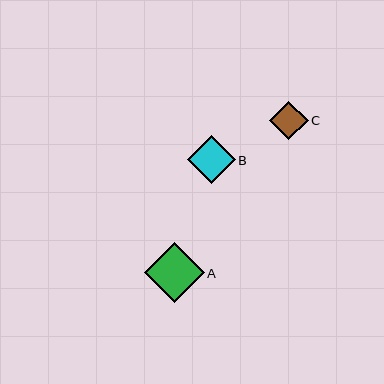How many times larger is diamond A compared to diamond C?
Diamond A is approximately 1.5 times the size of diamond C.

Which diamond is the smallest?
Diamond C is the smallest with a size of approximately 39 pixels.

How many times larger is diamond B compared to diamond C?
Diamond B is approximately 1.2 times the size of diamond C.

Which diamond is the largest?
Diamond A is the largest with a size of approximately 60 pixels.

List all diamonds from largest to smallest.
From largest to smallest: A, B, C.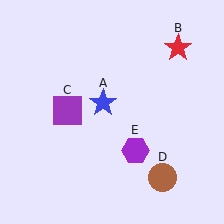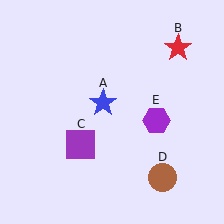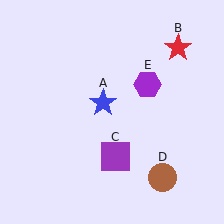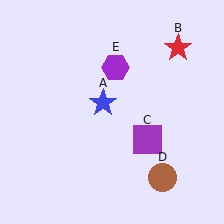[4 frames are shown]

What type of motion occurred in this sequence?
The purple square (object C), purple hexagon (object E) rotated counterclockwise around the center of the scene.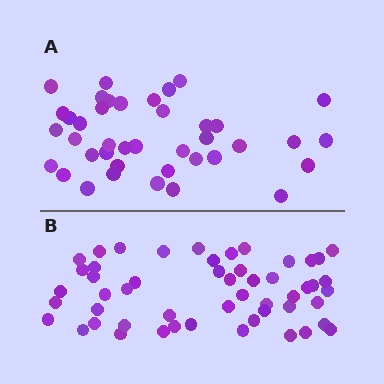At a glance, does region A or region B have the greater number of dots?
Region B (the bottom region) has more dots.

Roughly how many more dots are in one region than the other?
Region B has roughly 12 or so more dots than region A.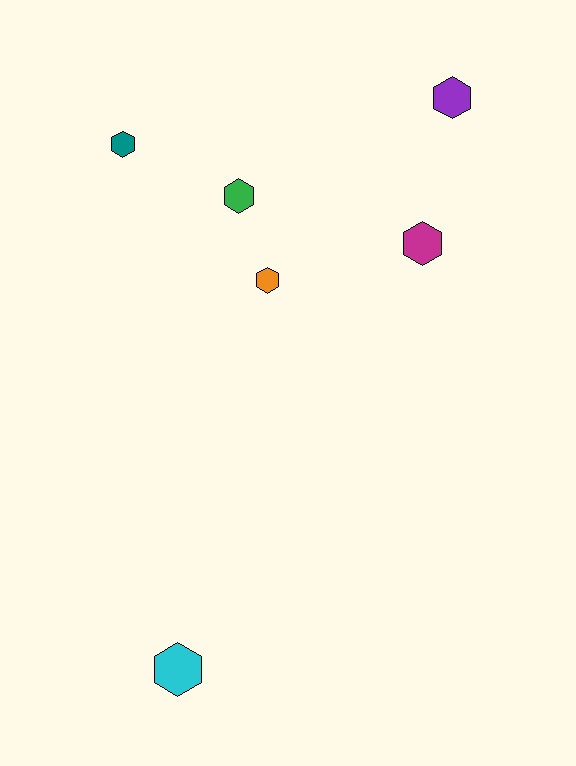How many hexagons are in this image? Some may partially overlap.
There are 6 hexagons.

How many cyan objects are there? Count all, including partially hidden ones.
There is 1 cyan object.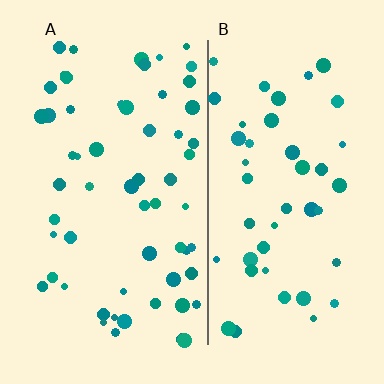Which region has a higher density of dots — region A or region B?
A (the left).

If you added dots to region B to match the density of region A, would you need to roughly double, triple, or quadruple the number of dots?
Approximately double.